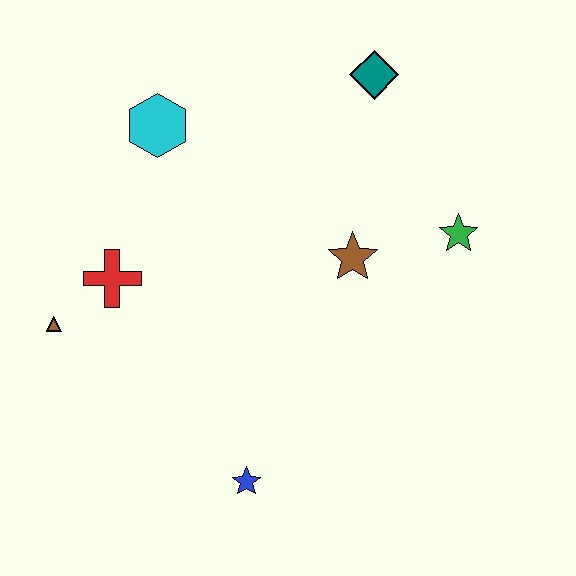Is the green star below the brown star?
No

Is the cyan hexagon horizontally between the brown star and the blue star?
No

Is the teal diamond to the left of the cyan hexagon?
No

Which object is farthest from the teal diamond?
The blue star is farthest from the teal diamond.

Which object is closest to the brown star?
The green star is closest to the brown star.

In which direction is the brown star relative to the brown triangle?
The brown star is to the right of the brown triangle.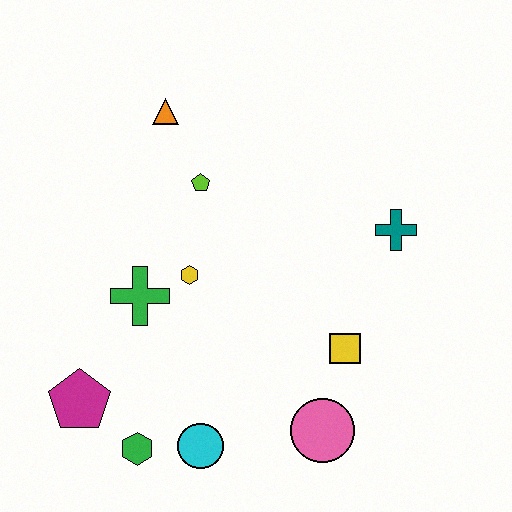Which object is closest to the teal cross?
The yellow square is closest to the teal cross.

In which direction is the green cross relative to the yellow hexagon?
The green cross is to the left of the yellow hexagon.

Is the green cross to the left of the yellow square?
Yes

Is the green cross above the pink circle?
Yes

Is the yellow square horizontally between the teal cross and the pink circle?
Yes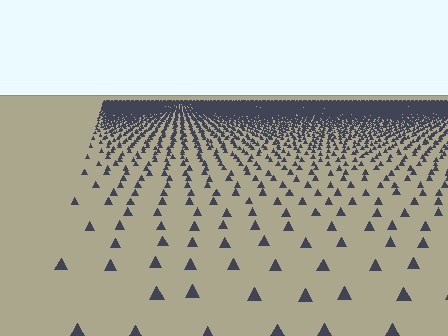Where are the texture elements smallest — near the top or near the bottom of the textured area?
Near the top.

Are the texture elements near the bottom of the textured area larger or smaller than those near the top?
Larger. Near the bottom, elements are closer to the viewer and appear at a bigger on-screen size.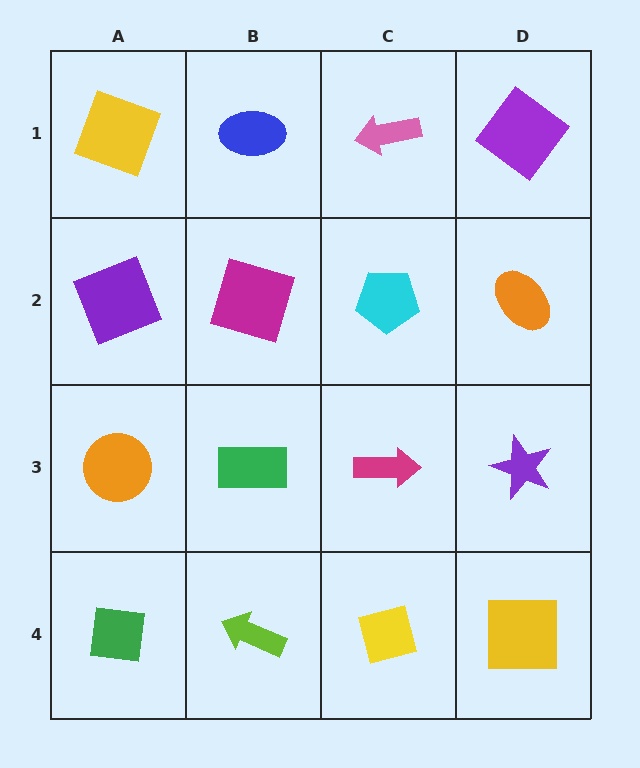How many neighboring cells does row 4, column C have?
3.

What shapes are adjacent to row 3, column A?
A purple square (row 2, column A), a green square (row 4, column A), a green rectangle (row 3, column B).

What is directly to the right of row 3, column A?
A green rectangle.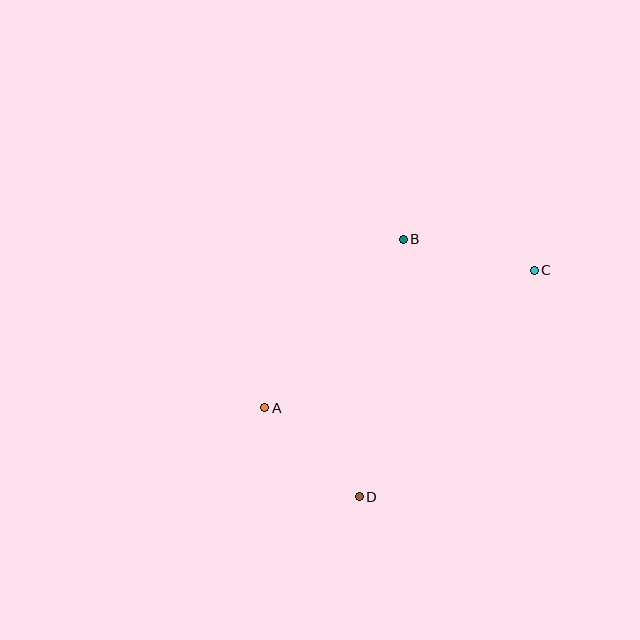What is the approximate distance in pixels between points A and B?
The distance between A and B is approximately 218 pixels.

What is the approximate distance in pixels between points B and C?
The distance between B and C is approximately 135 pixels.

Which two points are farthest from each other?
Points A and C are farthest from each other.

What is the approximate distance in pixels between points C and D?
The distance between C and D is approximately 287 pixels.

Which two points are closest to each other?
Points A and D are closest to each other.